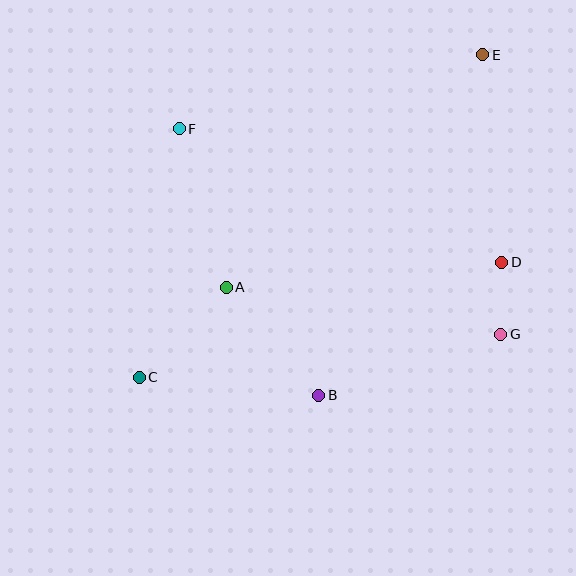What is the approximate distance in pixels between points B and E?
The distance between B and E is approximately 378 pixels.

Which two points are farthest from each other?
Points C and E are farthest from each other.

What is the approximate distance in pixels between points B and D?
The distance between B and D is approximately 226 pixels.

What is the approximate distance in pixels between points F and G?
The distance between F and G is approximately 382 pixels.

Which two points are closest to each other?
Points D and G are closest to each other.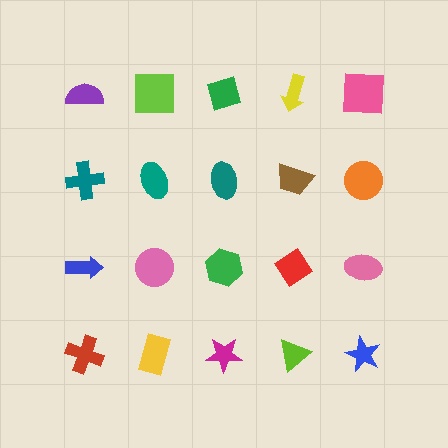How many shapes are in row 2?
5 shapes.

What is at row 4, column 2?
A yellow rectangle.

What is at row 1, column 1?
A purple semicircle.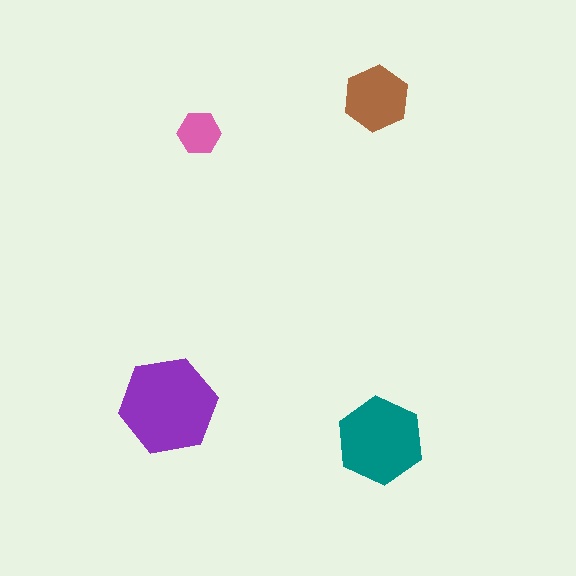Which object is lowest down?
The teal hexagon is bottommost.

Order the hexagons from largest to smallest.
the purple one, the teal one, the brown one, the pink one.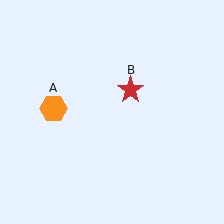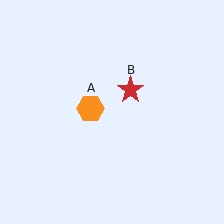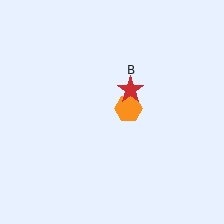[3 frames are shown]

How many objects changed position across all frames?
1 object changed position: orange hexagon (object A).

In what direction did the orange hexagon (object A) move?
The orange hexagon (object A) moved right.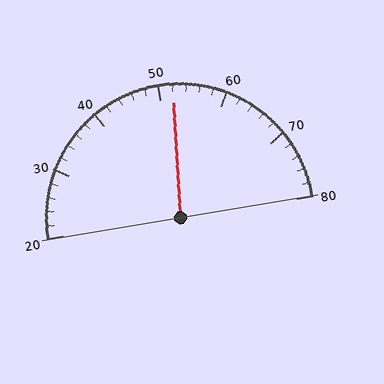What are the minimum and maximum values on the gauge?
The gauge ranges from 20 to 80.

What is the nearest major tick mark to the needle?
The nearest major tick mark is 50.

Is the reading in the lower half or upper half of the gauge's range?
The reading is in the upper half of the range (20 to 80).